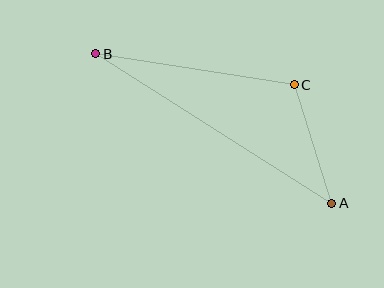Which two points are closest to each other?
Points A and C are closest to each other.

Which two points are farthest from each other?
Points A and B are farthest from each other.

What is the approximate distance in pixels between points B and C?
The distance between B and C is approximately 201 pixels.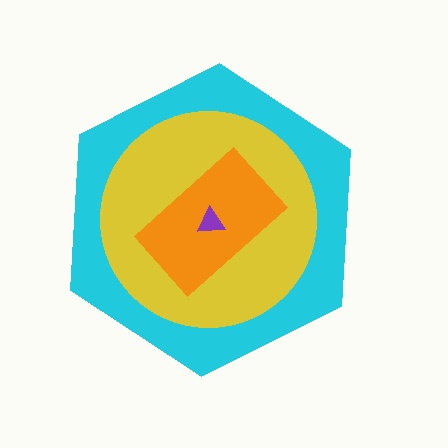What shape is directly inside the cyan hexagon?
The yellow circle.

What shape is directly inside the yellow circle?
The orange rectangle.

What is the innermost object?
The purple triangle.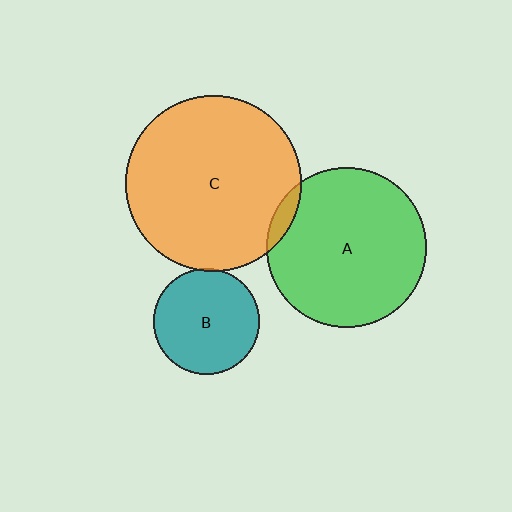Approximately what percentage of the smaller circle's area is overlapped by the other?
Approximately 5%.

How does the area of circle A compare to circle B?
Approximately 2.3 times.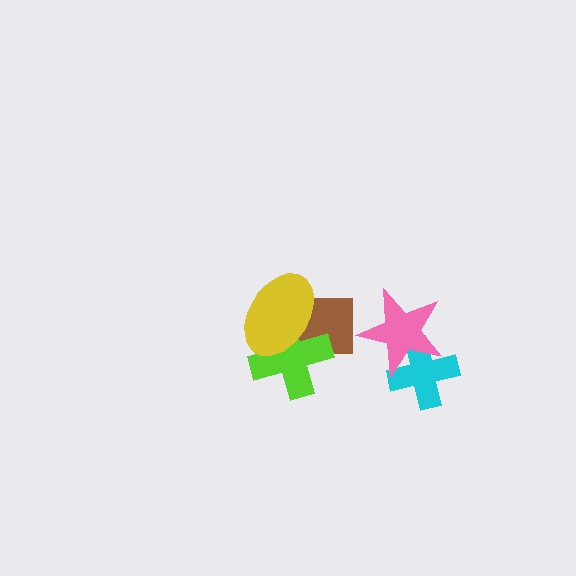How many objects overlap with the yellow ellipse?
2 objects overlap with the yellow ellipse.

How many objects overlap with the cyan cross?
1 object overlaps with the cyan cross.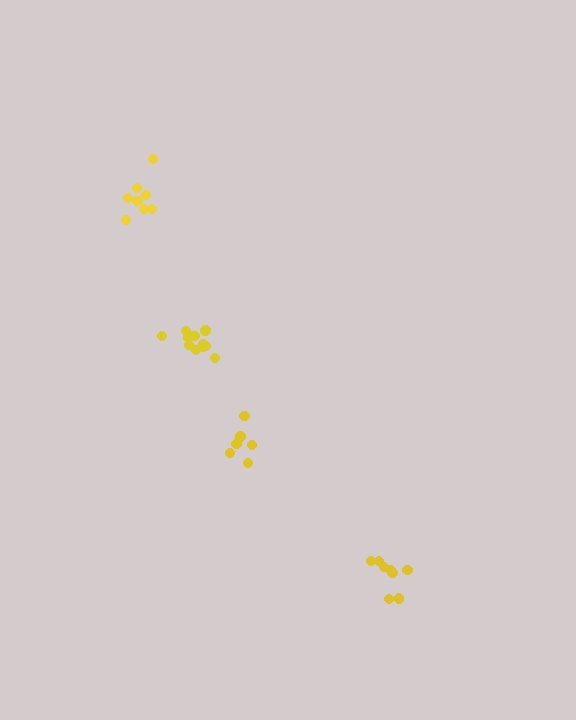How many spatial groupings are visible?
There are 4 spatial groupings.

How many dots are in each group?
Group 1: 6 dots, Group 2: 8 dots, Group 3: 8 dots, Group 4: 11 dots (33 total).